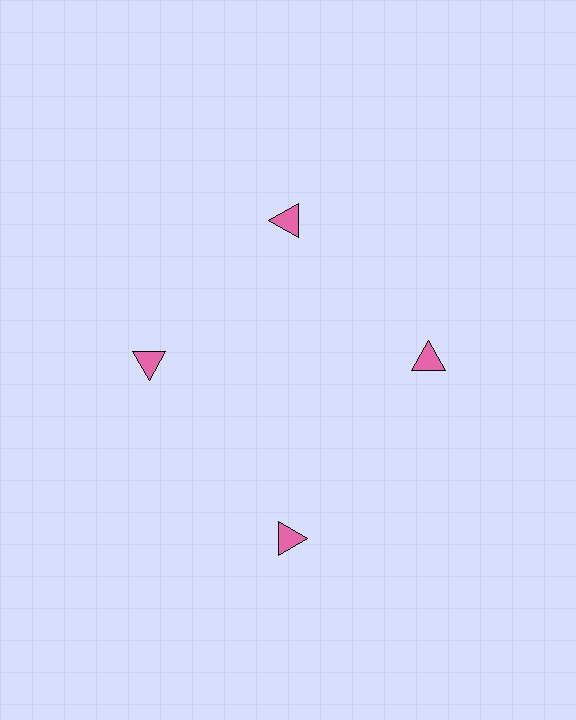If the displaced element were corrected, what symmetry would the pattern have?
It would have 4-fold rotational symmetry — the pattern would map onto itself every 90 degrees.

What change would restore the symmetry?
The symmetry would be restored by moving it inward, back onto the ring so that all 4 triangles sit at equal angles and equal distance from the center.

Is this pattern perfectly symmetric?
No. The 4 pink triangles are arranged in a ring, but one element near the 6 o'clock position is pushed outward from the center, breaking the 4-fold rotational symmetry.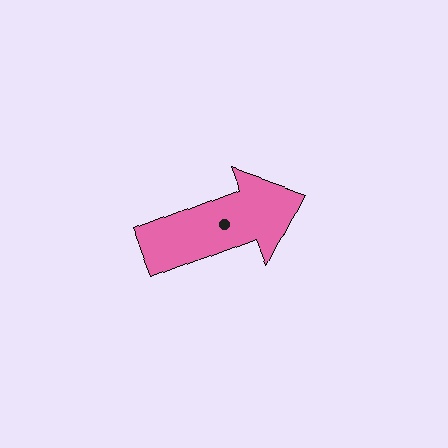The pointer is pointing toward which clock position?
Roughly 2 o'clock.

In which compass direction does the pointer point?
East.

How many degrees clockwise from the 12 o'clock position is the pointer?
Approximately 69 degrees.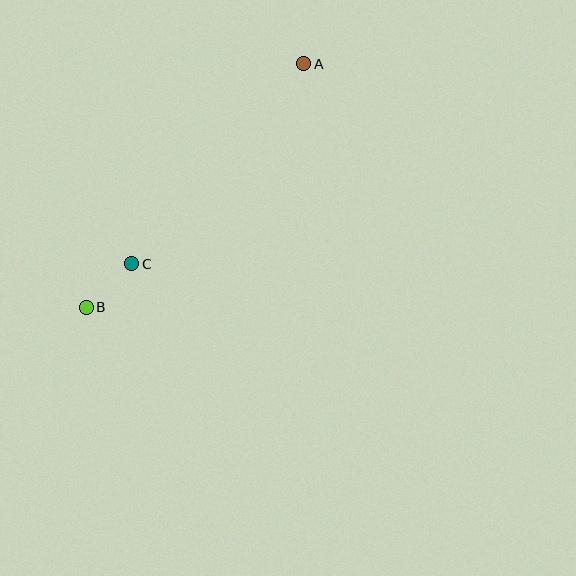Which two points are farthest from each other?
Points A and B are farthest from each other.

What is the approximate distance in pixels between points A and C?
The distance between A and C is approximately 263 pixels.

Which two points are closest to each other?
Points B and C are closest to each other.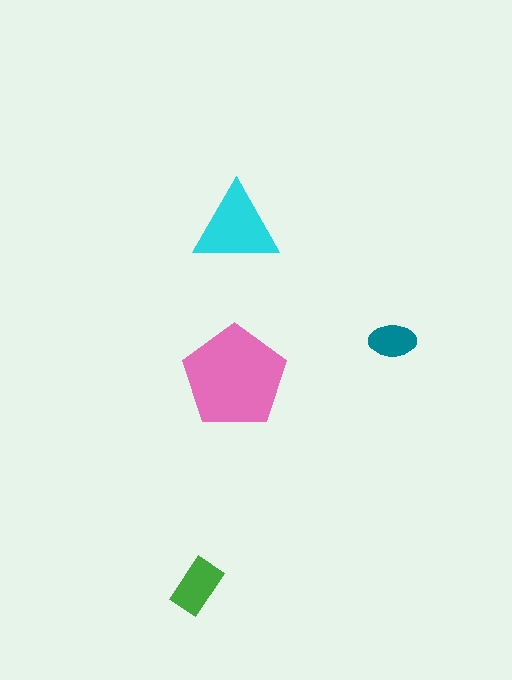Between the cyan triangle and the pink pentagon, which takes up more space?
The pink pentagon.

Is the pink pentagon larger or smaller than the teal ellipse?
Larger.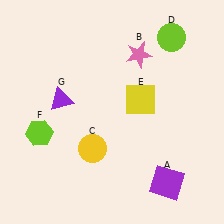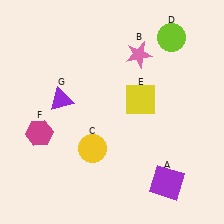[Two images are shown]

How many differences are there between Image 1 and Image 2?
There is 1 difference between the two images.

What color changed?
The hexagon (F) changed from lime in Image 1 to magenta in Image 2.